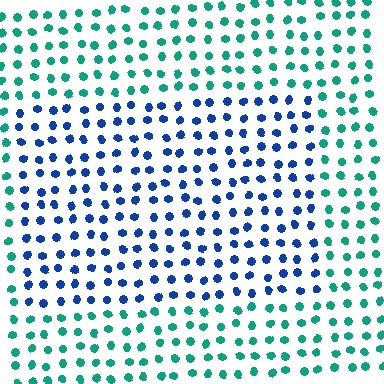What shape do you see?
I see a rectangle.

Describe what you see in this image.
The image is filled with small teal elements in a uniform arrangement. A rectangle-shaped region is visible where the elements are tinted to a slightly different hue, forming a subtle color boundary.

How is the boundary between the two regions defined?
The boundary is defined purely by a slight shift in hue (about 54 degrees). Spacing, size, and orientation are identical on both sides.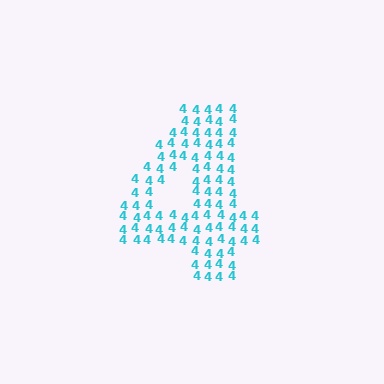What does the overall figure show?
The overall figure shows the digit 4.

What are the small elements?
The small elements are digit 4's.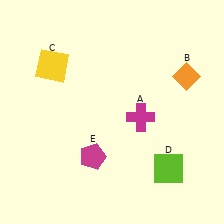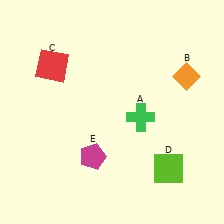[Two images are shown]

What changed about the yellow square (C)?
In Image 1, C is yellow. In Image 2, it changed to red.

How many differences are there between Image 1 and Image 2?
There are 2 differences between the two images.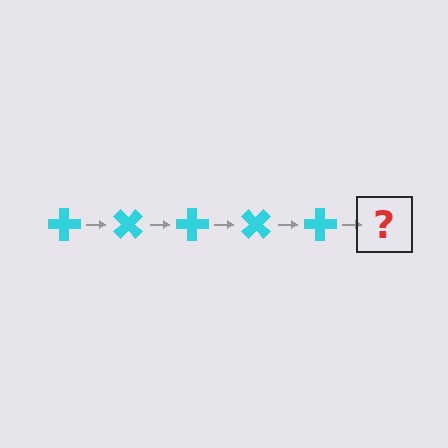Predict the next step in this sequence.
The next step is a cyan cross rotated 225 degrees.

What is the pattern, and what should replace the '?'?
The pattern is that the cross rotates 45 degrees each step. The '?' should be a cyan cross rotated 225 degrees.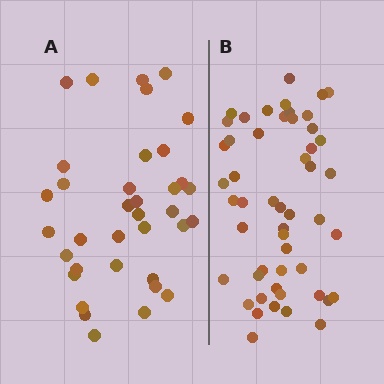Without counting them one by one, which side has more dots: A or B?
Region B (the right region) has more dots.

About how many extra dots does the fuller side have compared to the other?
Region B has approximately 15 more dots than region A.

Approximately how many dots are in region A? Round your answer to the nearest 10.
About 40 dots. (The exact count is 36, which rounds to 40.)